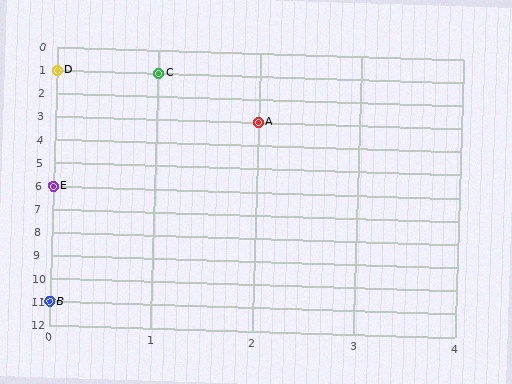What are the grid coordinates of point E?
Point E is at grid coordinates (0, 6).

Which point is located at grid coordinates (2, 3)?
Point A is at (2, 3).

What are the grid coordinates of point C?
Point C is at grid coordinates (1, 1).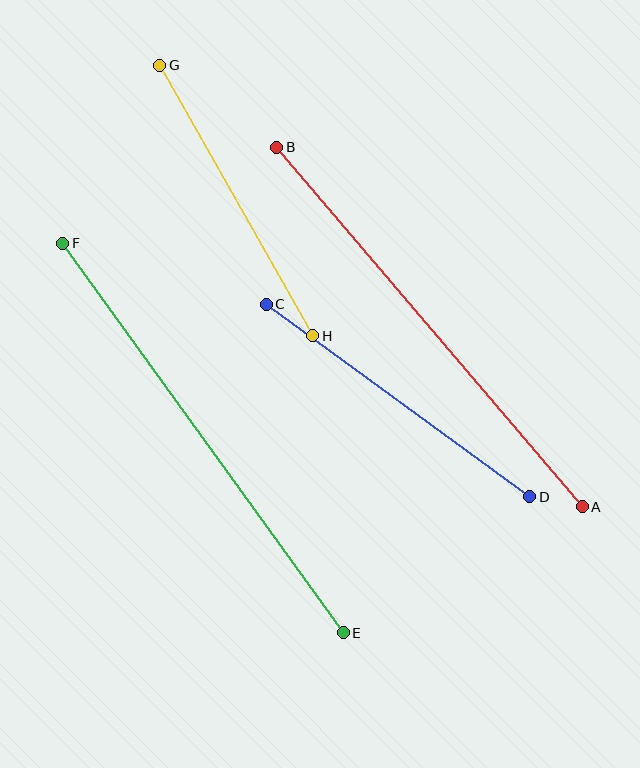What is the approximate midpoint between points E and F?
The midpoint is at approximately (203, 438) pixels.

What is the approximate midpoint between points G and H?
The midpoint is at approximately (236, 200) pixels.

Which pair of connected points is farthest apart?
Points E and F are farthest apart.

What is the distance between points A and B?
The distance is approximately 472 pixels.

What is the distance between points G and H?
The distance is approximately 311 pixels.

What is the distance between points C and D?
The distance is approximately 327 pixels.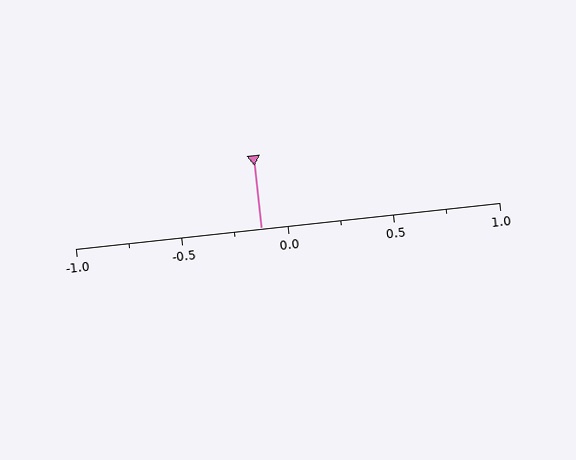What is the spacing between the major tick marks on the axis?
The major ticks are spaced 0.5 apart.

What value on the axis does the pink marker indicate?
The marker indicates approximately -0.12.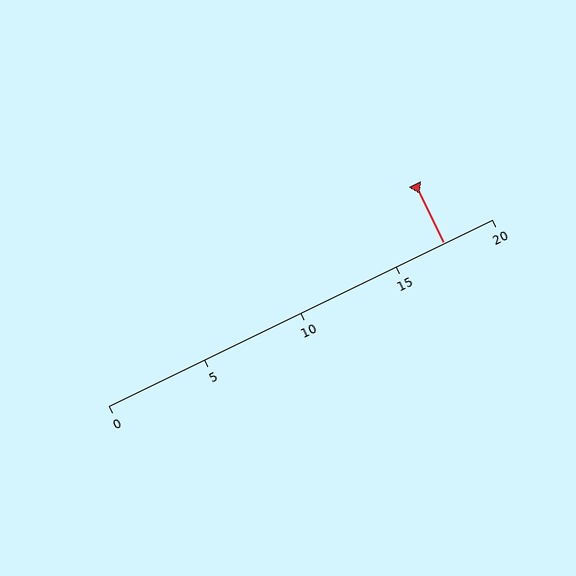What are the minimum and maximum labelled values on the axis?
The axis runs from 0 to 20.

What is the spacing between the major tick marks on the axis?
The major ticks are spaced 5 apart.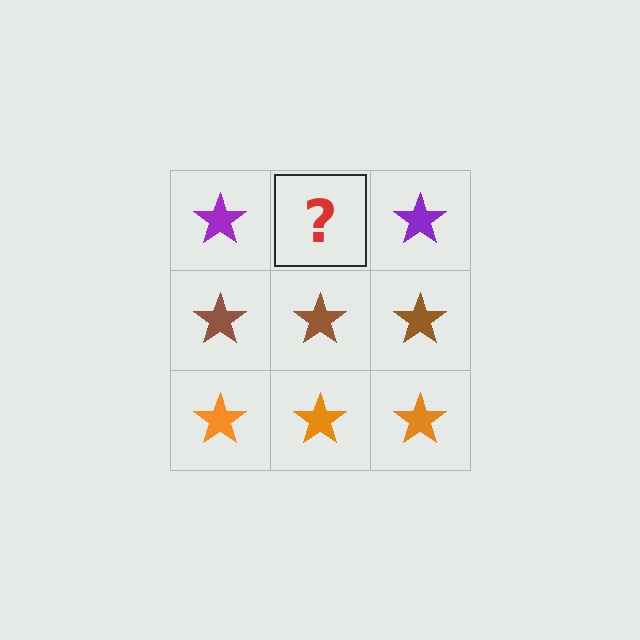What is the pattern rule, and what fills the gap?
The rule is that each row has a consistent color. The gap should be filled with a purple star.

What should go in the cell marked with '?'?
The missing cell should contain a purple star.